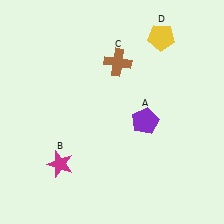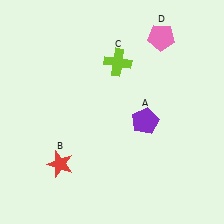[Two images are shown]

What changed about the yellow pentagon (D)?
In Image 1, D is yellow. In Image 2, it changed to pink.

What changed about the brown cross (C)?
In Image 1, C is brown. In Image 2, it changed to lime.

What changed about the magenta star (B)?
In Image 1, B is magenta. In Image 2, it changed to red.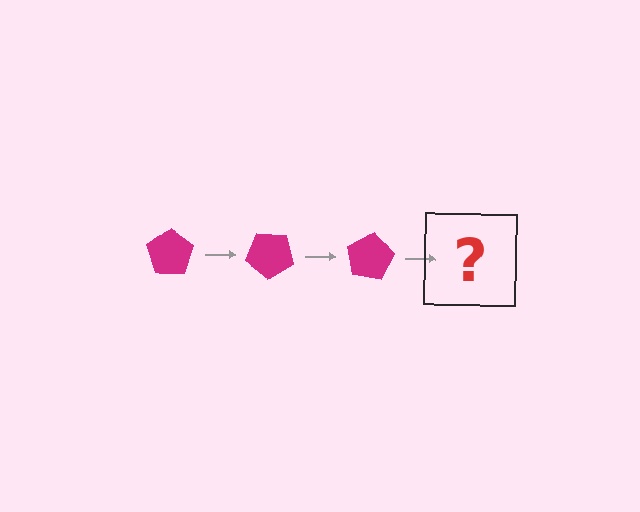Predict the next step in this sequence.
The next step is a magenta pentagon rotated 120 degrees.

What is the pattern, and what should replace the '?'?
The pattern is that the pentagon rotates 40 degrees each step. The '?' should be a magenta pentagon rotated 120 degrees.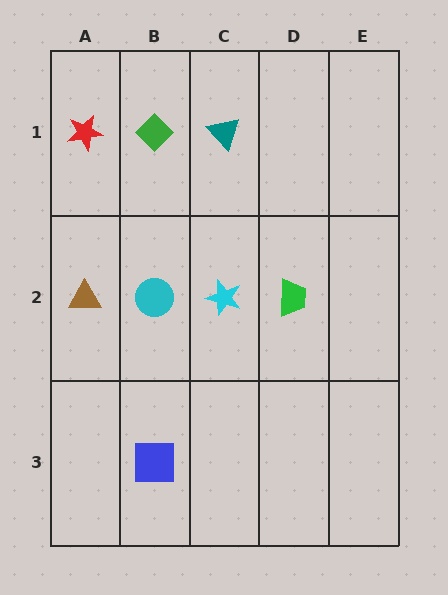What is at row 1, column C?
A teal triangle.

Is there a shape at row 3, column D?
No, that cell is empty.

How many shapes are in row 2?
4 shapes.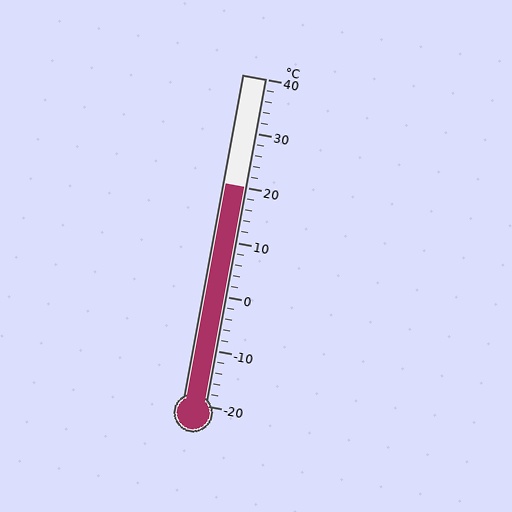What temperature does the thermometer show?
The thermometer shows approximately 20°C.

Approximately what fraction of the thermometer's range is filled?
The thermometer is filled to approximately 65% of its range.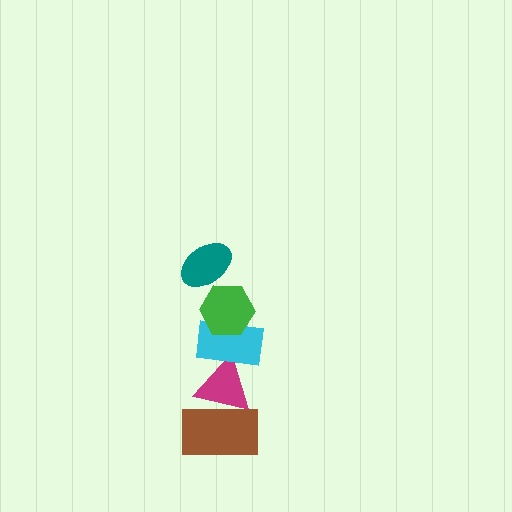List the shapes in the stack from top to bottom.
From top to bottom: the teal ellipse, the green hexagon, the cyan rectangle, the magenta triangle, the brown rectangle.